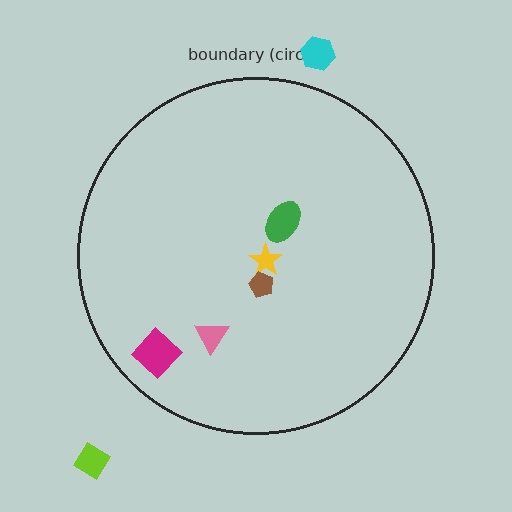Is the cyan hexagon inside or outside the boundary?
Outside.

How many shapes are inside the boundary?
5 inside, 2 outside.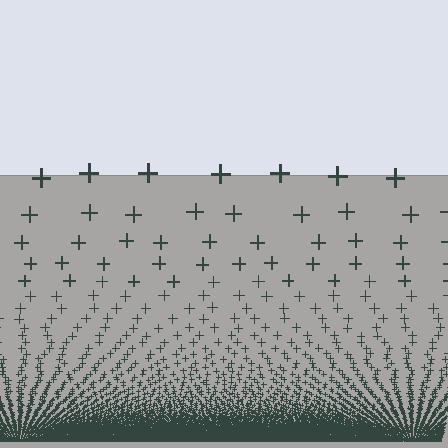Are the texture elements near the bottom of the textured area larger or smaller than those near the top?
Smaller. The gradient is inverted — elements near the bottom are smaller and denser.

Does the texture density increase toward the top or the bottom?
Density increases toward the bottom.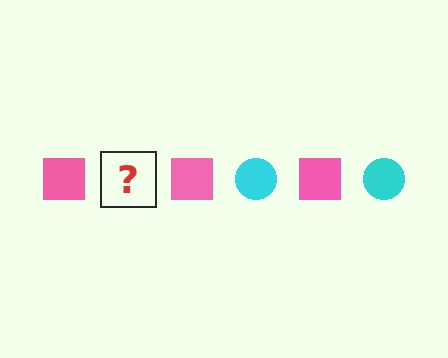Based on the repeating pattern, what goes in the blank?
The blank should be a cyan circle.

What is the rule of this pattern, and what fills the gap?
The rule is that the pattern alternates between pink square and cyan circle. The gap should be filled with a cyan circle.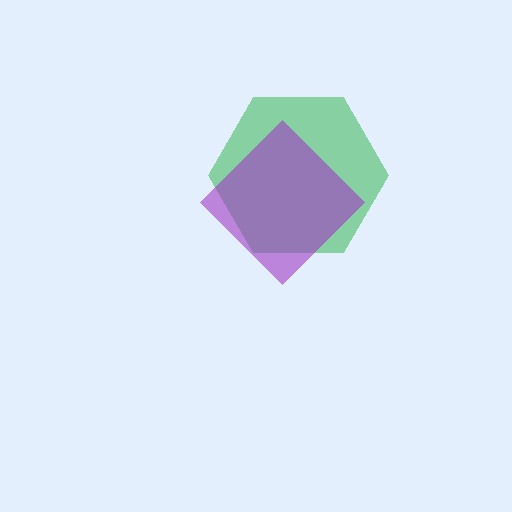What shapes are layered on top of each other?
The layered shapes are: a green hexagon, a purple diamond.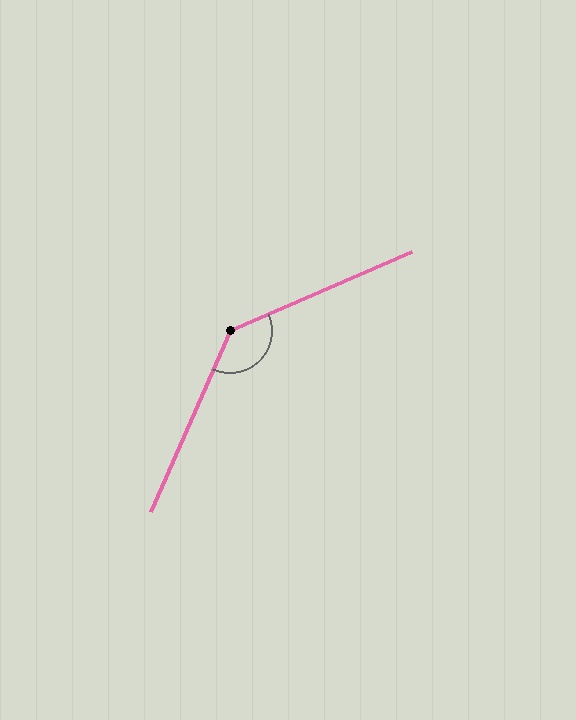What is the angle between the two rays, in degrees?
Approximately 137 degrees.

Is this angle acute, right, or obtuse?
It is obtuse.